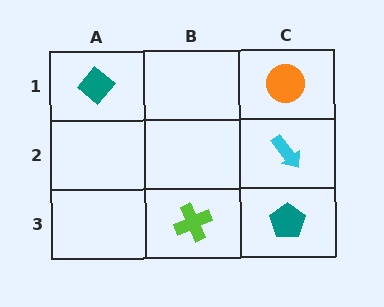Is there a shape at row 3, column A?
No, that cell is empty.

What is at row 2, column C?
A cyan arrow.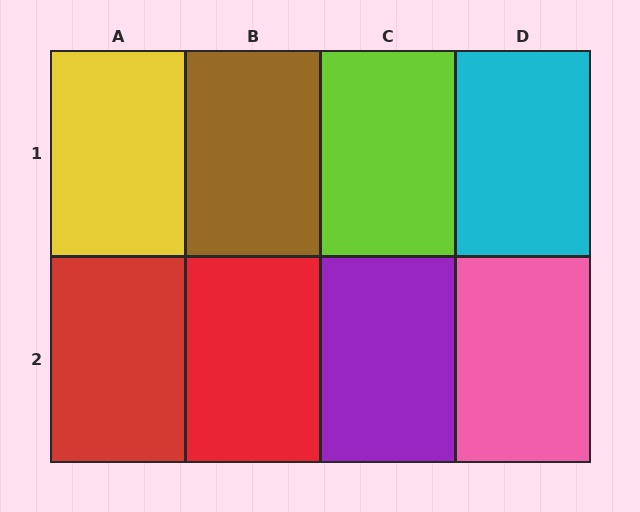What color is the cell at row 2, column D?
Pink.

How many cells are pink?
1 cell is pink.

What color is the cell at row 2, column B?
Red.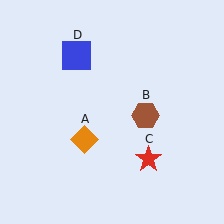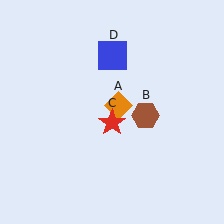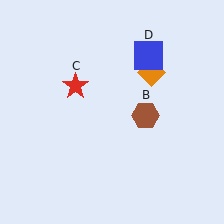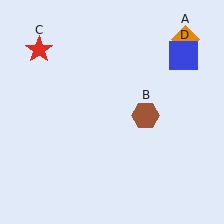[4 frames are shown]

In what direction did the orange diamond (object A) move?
The orange diamond (object A) moved up and to the right.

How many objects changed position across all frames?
3 objects changed position: orange diamond (object A), red star (object C), blue square (object D).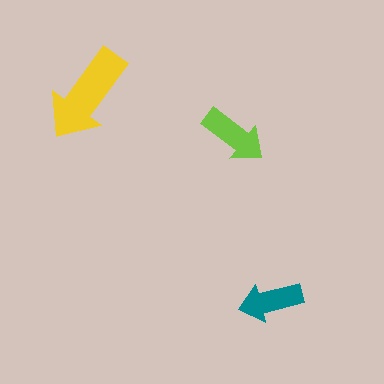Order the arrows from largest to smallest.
the yellow one, the lime one, the teal one.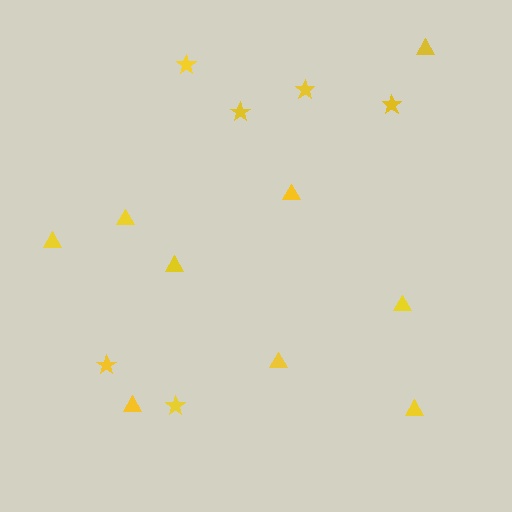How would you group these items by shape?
There are 2 groups: one group of stars (6) and one group of triangles (9).